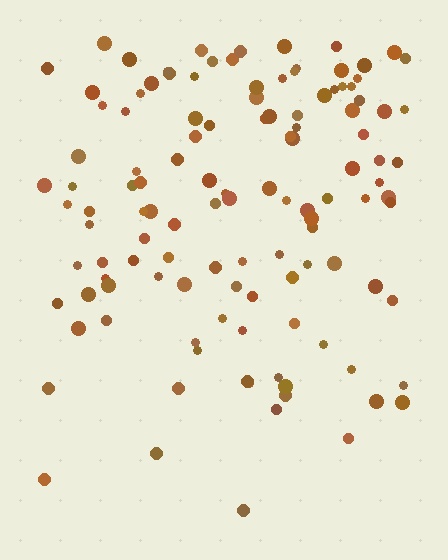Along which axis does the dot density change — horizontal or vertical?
Vertical.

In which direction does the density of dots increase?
From bottom to top, with the top side densest.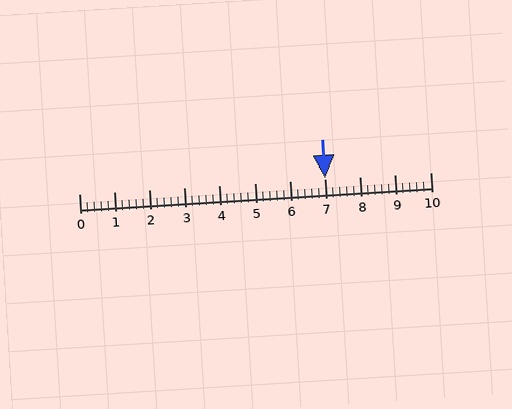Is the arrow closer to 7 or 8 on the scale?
The arrow is closer to 7.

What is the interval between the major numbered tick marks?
The major tick marks are spaced 1 units apart.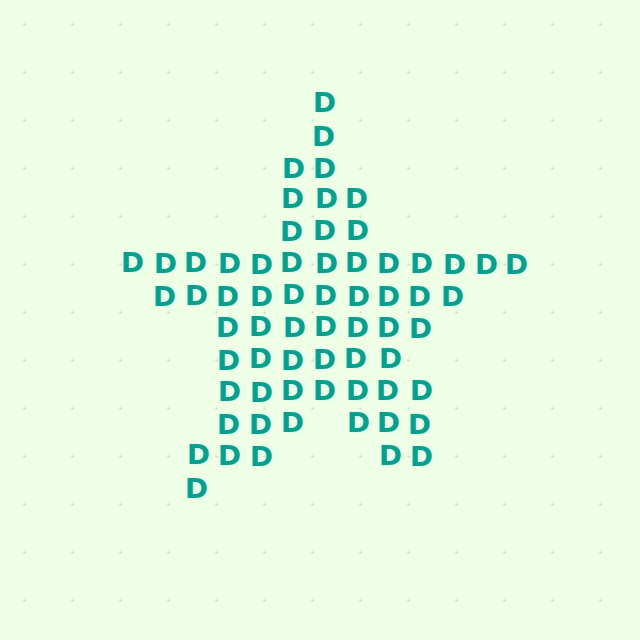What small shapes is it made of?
It is made of small letter D's.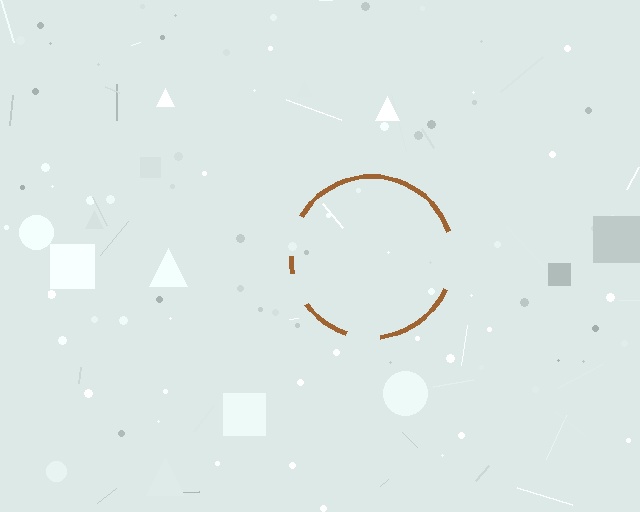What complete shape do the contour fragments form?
The contour fragments form a circle.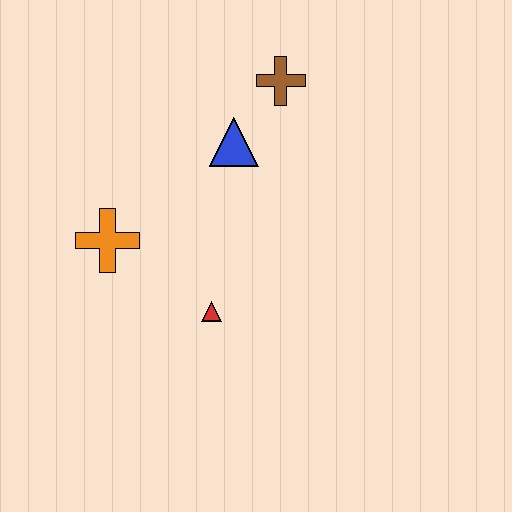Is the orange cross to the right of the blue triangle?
No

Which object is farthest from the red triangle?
The brown cross is farthest from the red triangle.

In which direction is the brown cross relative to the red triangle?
The brown cross is above the red triangle.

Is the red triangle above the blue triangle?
No